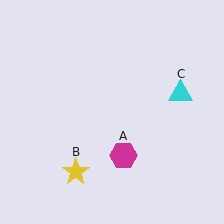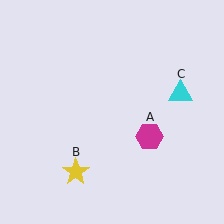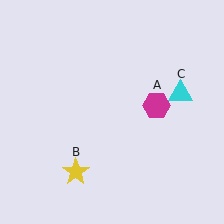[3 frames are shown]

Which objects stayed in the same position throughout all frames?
Yellow star (object B) and cyan triangle (object C) remained stationary.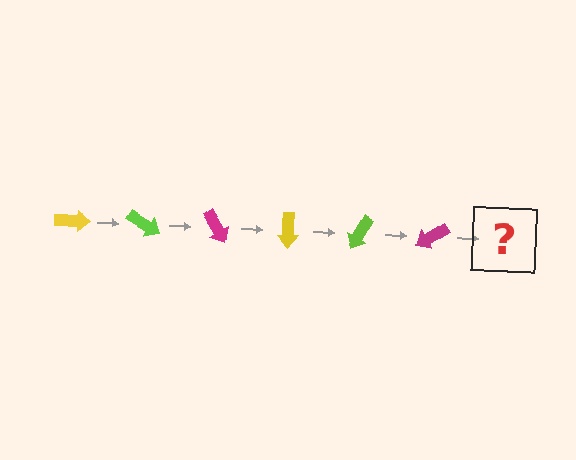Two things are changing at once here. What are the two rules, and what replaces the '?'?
The two rules are that it rotates 30 degrees each step and the color cycles through yellow, lime, and magenta. The '?' should be a yellow arrow, rotated 180 degrees from the start.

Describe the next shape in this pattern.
It should be a yellow arrow, rotated 180 degrees from the start.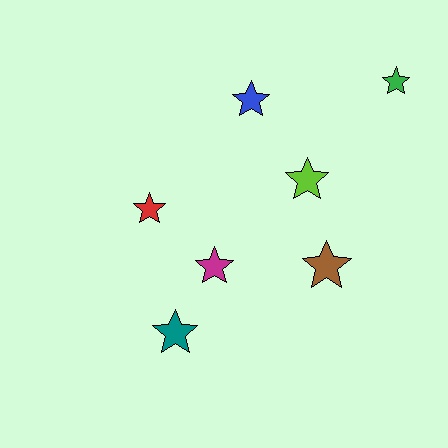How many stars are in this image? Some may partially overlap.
There are 7 stars.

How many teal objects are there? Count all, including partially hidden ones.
There is 1 teal object.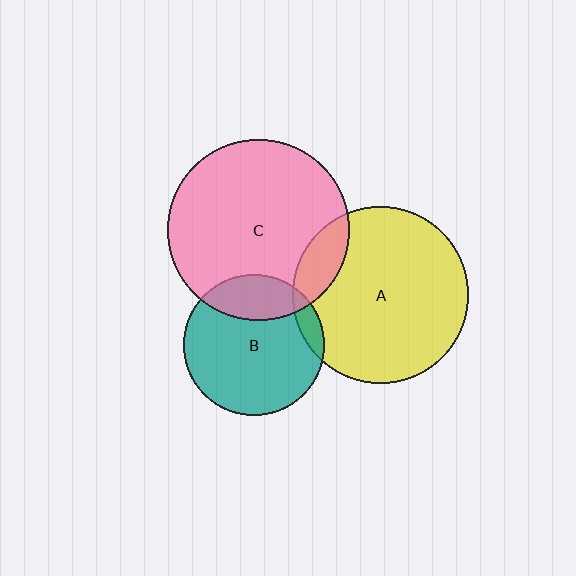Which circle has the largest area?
Circle C (pink).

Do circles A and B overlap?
Yes.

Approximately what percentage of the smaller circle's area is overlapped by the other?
Approximately 10%.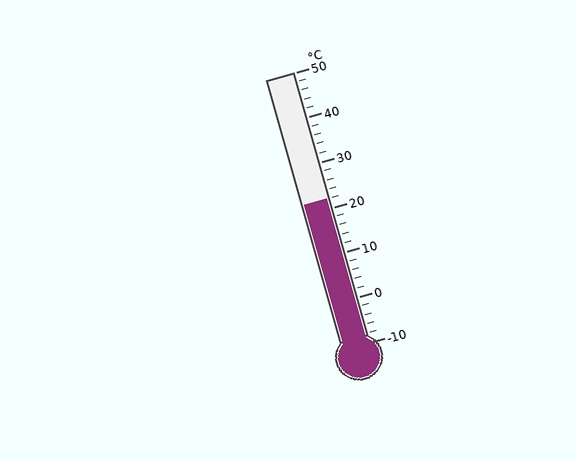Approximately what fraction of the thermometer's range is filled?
The thermometer is filled to approximately 55% of its range.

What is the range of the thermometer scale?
The thermometer scale ranges from -10°C to 50°C.